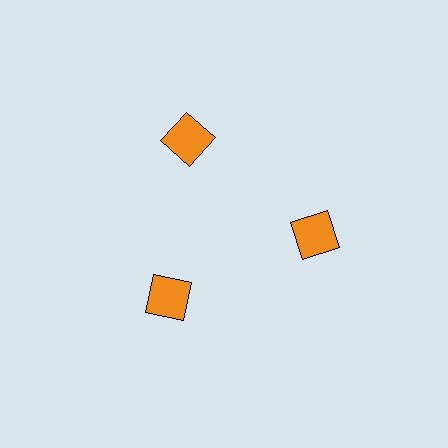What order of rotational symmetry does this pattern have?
This pattern has 3-fold rotational symmetry.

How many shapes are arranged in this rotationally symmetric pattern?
There are 3 shapes, arranged in 3 groups of 1.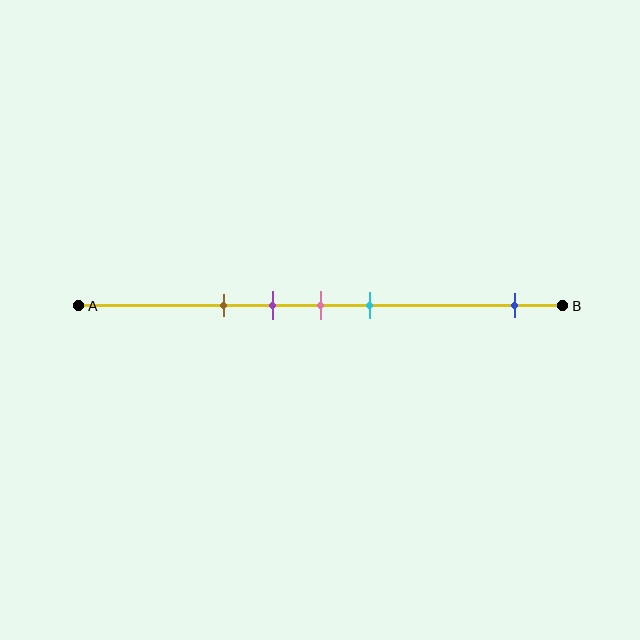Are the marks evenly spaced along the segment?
No, the marks are not evenly spaced.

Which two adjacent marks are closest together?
The purple and pink marks are the closest adjacent pair.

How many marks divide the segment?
There are 5 marks dividing the segment.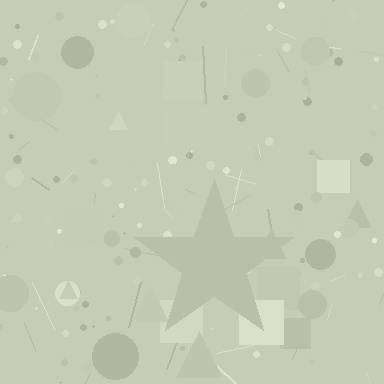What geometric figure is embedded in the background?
A star is embedded in the background.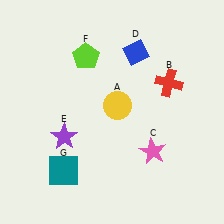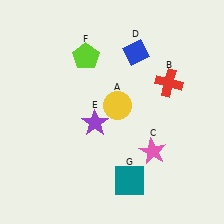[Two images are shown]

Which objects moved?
The objects that moved are: the purple star (E), the teal square (G).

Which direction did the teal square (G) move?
The teal square (G) moved right.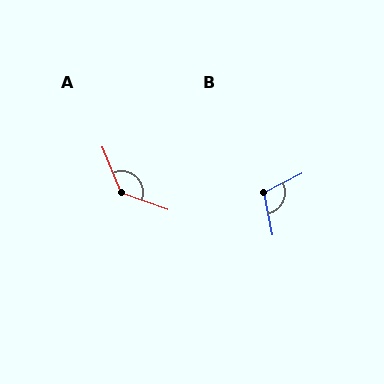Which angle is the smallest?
B, at approximately 105 degrees.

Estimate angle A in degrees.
Approximately 132 degrees.